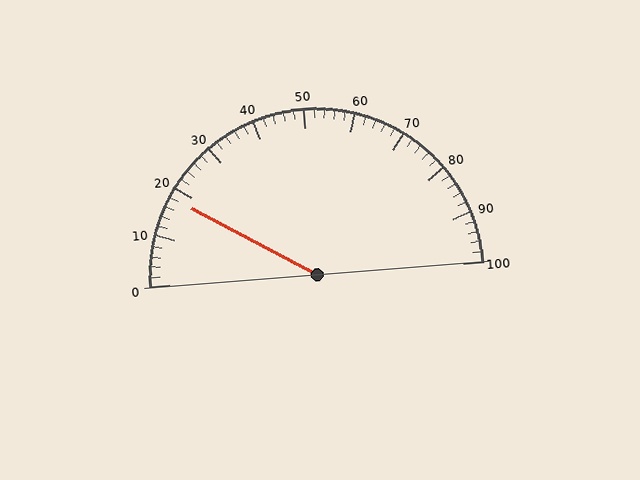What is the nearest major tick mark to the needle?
The nearest major tick mark is 20.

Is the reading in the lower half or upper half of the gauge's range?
The reading is in the lower half of the range (0 to 100).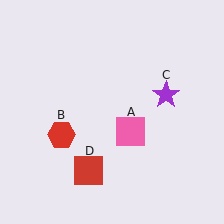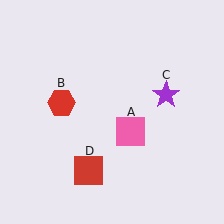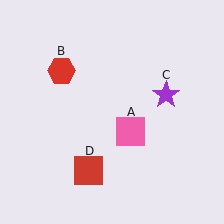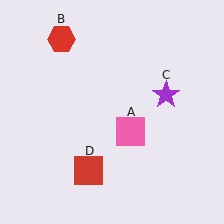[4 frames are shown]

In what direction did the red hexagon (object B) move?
The red hexagon (object B) moved up.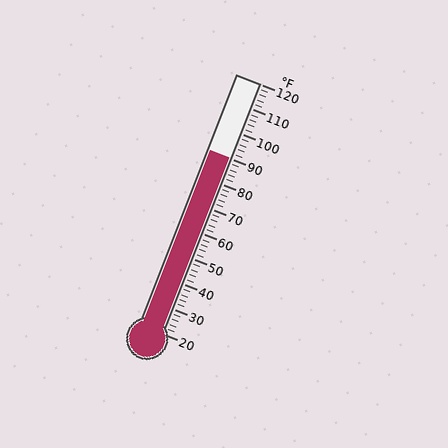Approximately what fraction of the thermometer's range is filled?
The thermometer is filled to approximately 70% of its range.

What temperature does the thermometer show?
The thermometer shows approximately 90°F.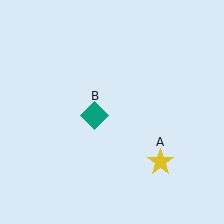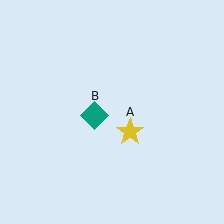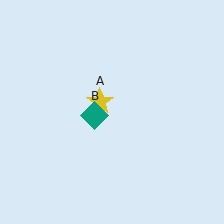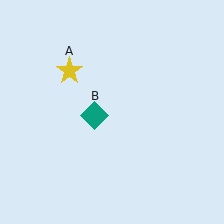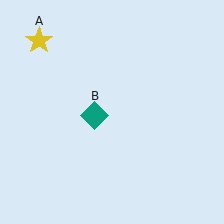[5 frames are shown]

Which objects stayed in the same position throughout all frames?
Teal diamond (object B) remained stationary.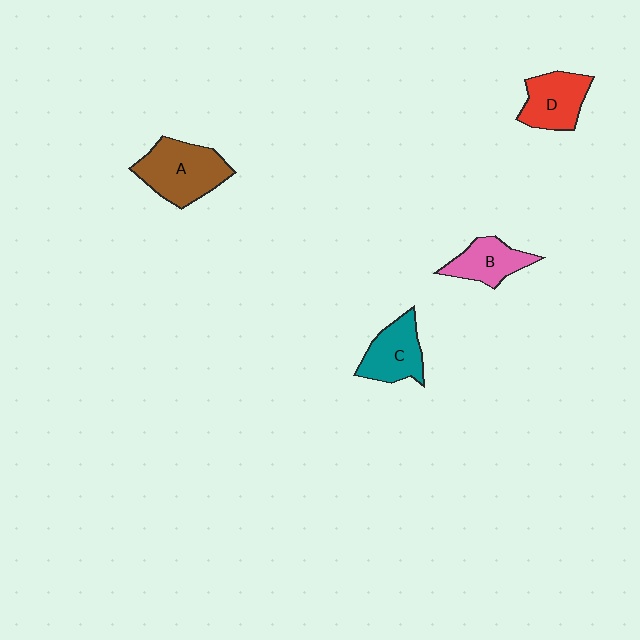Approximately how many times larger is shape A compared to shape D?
Approximately 1.4 times.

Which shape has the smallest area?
Shape B (pink).